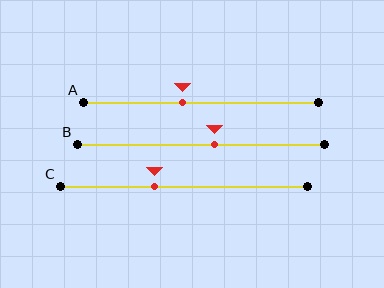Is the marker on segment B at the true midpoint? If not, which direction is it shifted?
No, the marker on segment B is shifted to the right by about 5% of the segment length.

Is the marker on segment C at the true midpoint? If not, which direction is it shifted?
No, the marker on segment C is shifted to the left by about 12% of the segment length.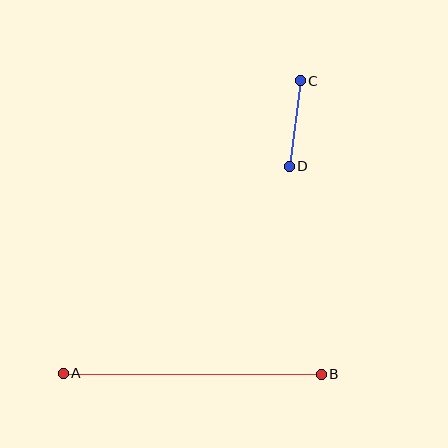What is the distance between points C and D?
The distance is approximately 86 pixels.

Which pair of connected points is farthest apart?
Points A and B are farthest apart.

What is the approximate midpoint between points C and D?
The midpoint is at approximately (295, 123) pixels.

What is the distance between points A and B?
The distance is approximately 258 pixels.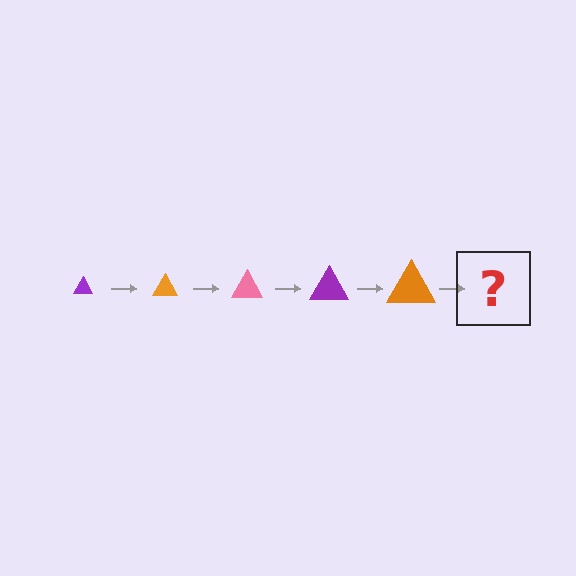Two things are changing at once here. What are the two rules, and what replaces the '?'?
The two rules are that the triangle grows larger each step and the color cycles through purple, orange, and pink. The '?' should be a pink triangle, larger than the previous one.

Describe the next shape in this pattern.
It should be a pink triangle, larger than the previous one.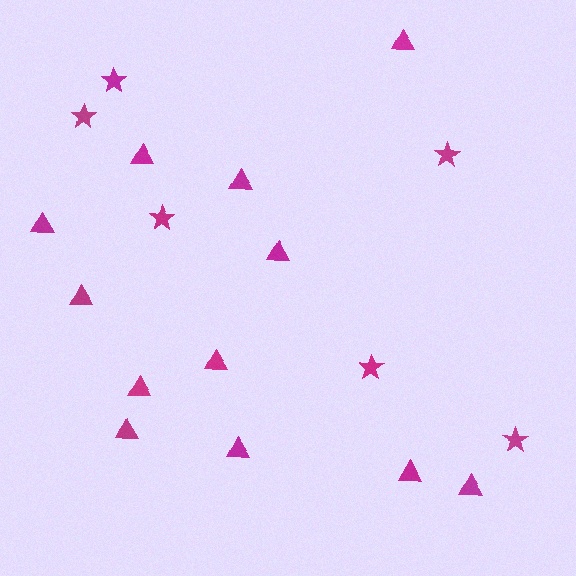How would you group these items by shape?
There are 2 groups: one group of triangles (12) and one group of stars (6).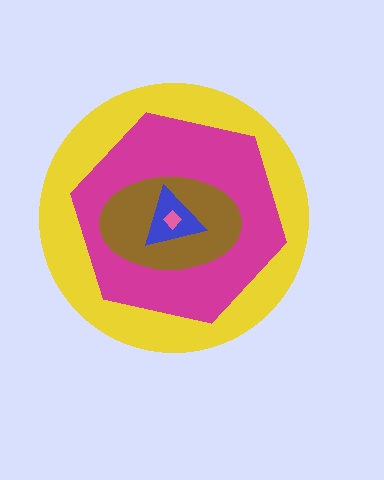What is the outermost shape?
The yellow circle.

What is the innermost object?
The pink diamond.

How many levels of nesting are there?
5.